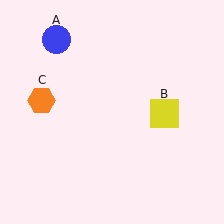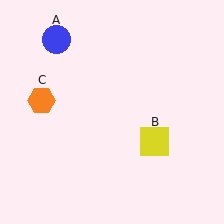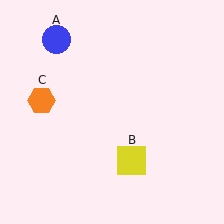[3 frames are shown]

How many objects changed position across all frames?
1 object changed position: yellow square (object B).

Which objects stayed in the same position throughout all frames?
Blue circle (object A) and orange hexagon (object C) remained stationary.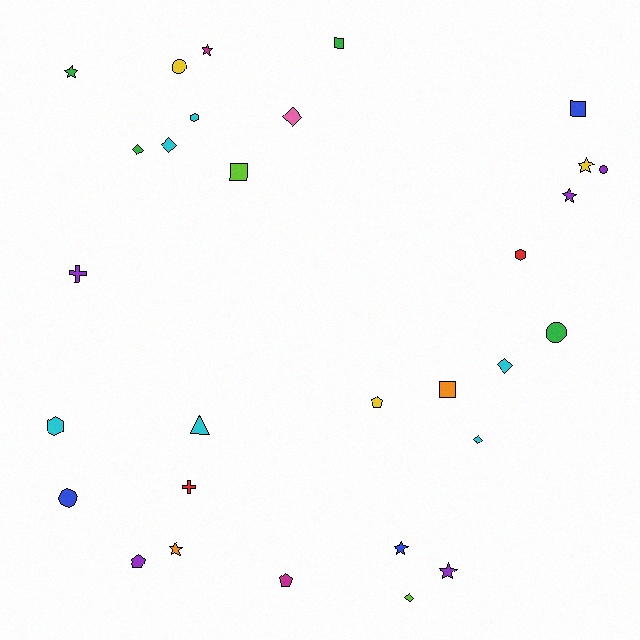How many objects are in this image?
There are 30 objects.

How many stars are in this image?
There are 7 stars.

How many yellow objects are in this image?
There are 3 yellow objects.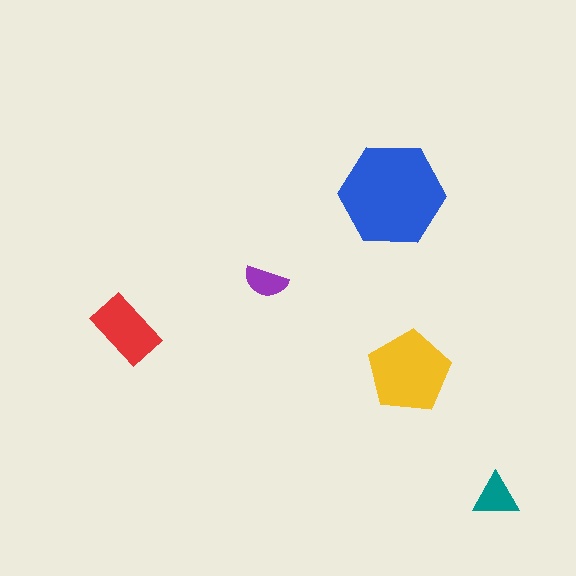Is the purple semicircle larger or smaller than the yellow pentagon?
Smaller.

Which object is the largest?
The blue hexagon.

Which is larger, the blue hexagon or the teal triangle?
The blue hexagon.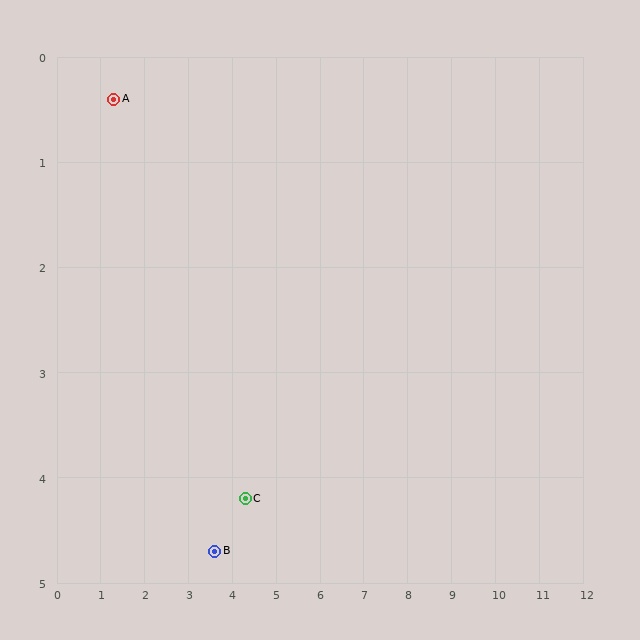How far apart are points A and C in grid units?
Points A and C are about 4.8 grid units apart.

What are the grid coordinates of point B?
Point B is at approximately (3.6, 4.7).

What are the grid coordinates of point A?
Point A is at approximately (1.3, 0.4).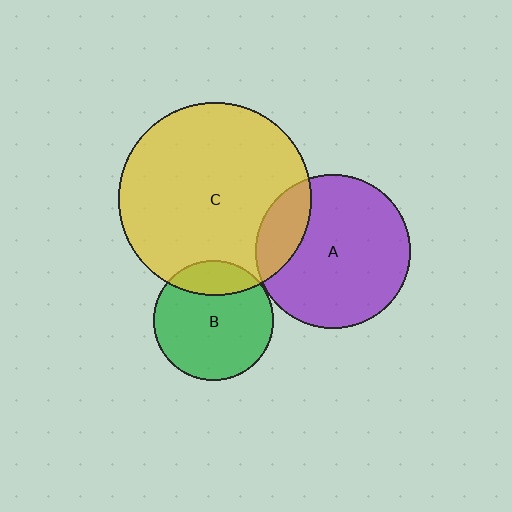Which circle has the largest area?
Circle C (yellow).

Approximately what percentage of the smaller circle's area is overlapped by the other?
Approximately 20%.